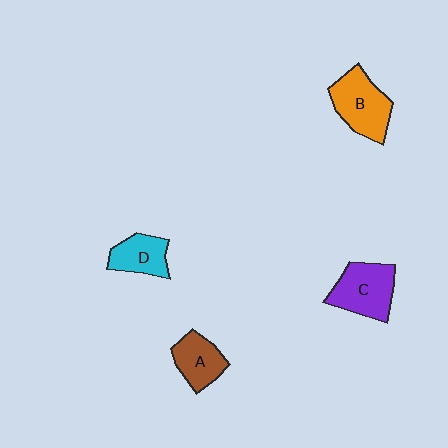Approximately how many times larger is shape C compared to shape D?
Approximately 1.4 times.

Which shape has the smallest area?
Shape D (cyan).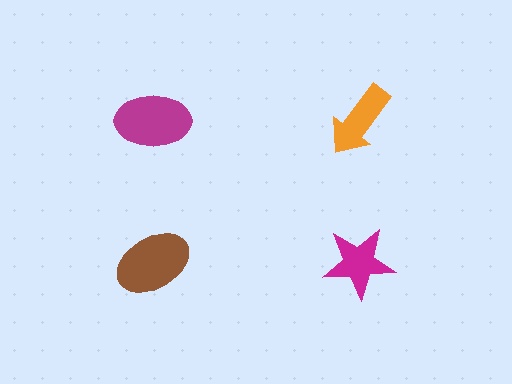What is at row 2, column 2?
A magenta star.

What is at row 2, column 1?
A brown ellipse.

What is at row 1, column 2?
An orange arrow.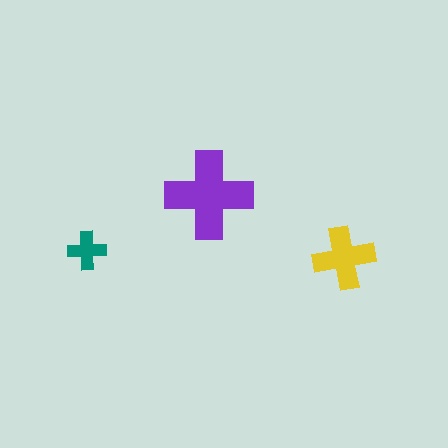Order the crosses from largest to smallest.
the purple one, the yellow one, the teal one.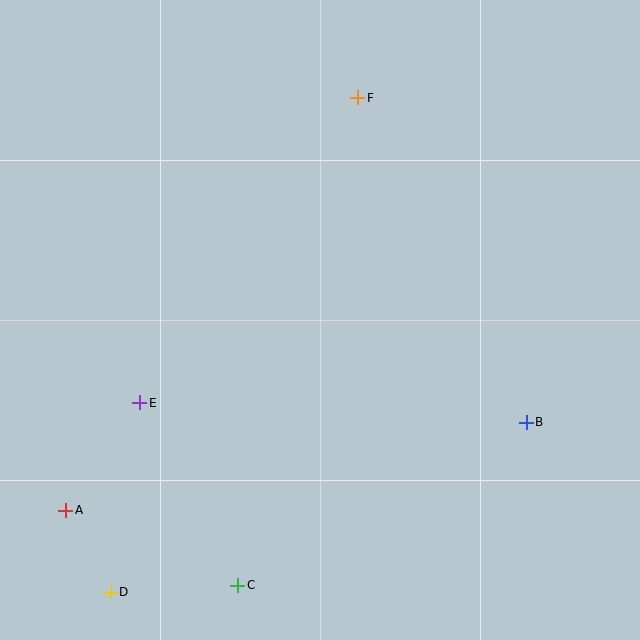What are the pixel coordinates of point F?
Point F is at (358, 98).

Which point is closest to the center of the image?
Point E at (140, 403) is closest to the center.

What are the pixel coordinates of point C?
Point C is at (237, 585).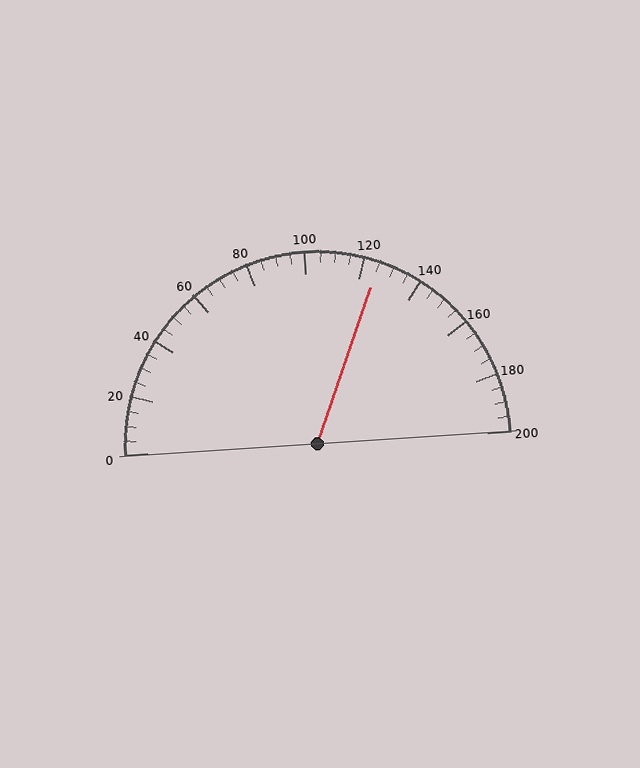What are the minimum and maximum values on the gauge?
The gauge ranges from 0 to 200.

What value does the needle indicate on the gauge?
The needle indicates approximately 125.